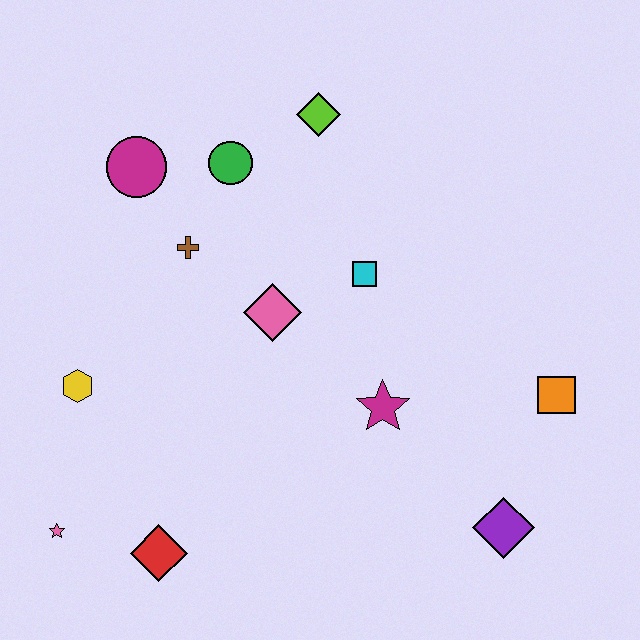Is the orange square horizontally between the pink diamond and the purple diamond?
No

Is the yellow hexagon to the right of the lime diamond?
No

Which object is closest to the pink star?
The red diamond is closest to the pink star.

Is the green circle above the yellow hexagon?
Yes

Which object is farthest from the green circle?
The purple diamond is farthest from the green circle.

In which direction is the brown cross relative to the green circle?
The brown cross is below the green circle.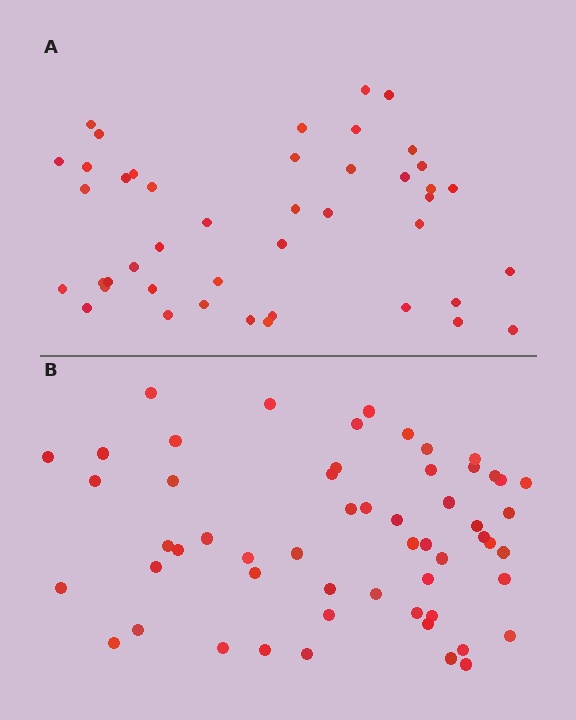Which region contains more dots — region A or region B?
Region B (the bottom region) has more dots.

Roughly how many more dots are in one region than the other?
Region B has roughly 12 or so more dots than region A.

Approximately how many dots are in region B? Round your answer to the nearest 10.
About 60 dots. (The exact count is 56, which rounds to 60.)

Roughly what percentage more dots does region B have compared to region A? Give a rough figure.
About 25% more.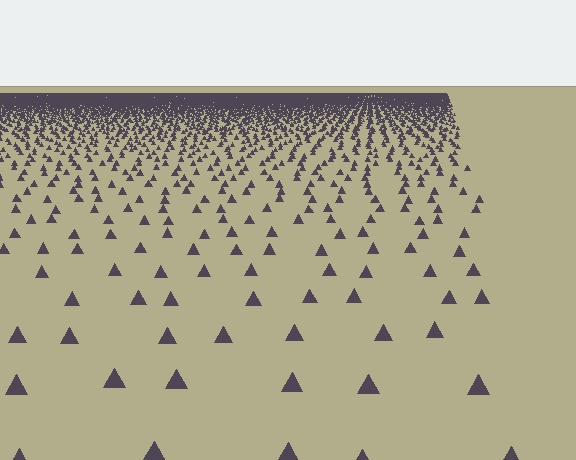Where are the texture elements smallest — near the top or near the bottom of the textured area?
Near the top.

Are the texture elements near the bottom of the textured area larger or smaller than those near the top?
Larger. Near the bottom, elements are closer to the viewer and appear at a bigger on-screen size.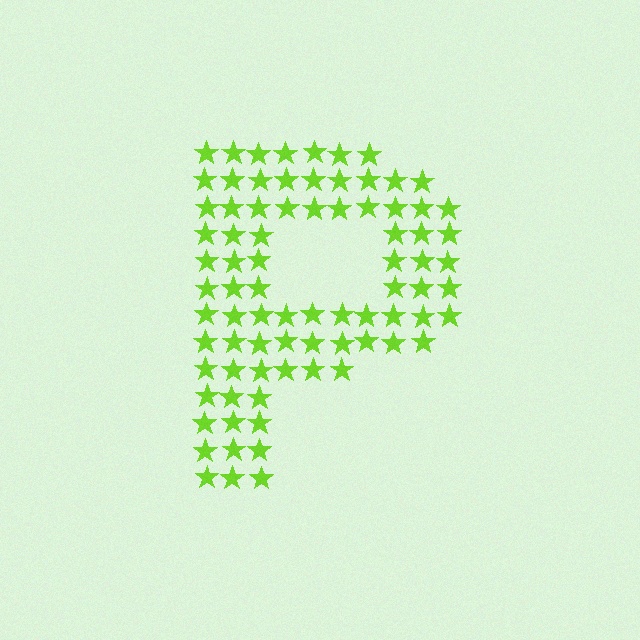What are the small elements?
The small elements are stars.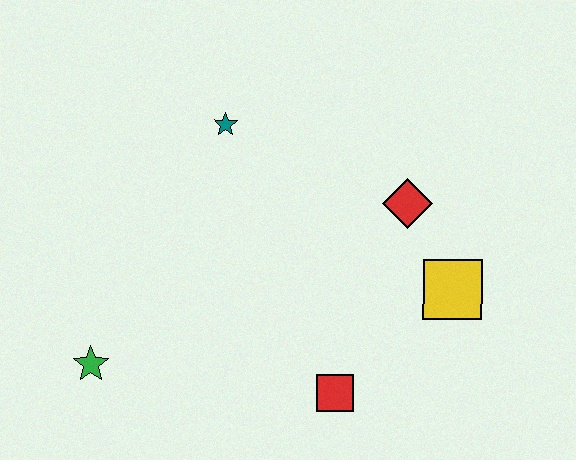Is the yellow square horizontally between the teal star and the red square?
No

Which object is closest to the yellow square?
The red diamond is closest to the yellow square.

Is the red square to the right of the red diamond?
No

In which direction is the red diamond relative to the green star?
The red diamond is to the right of the green star.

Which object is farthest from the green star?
The yellow square is farthest from the green star.